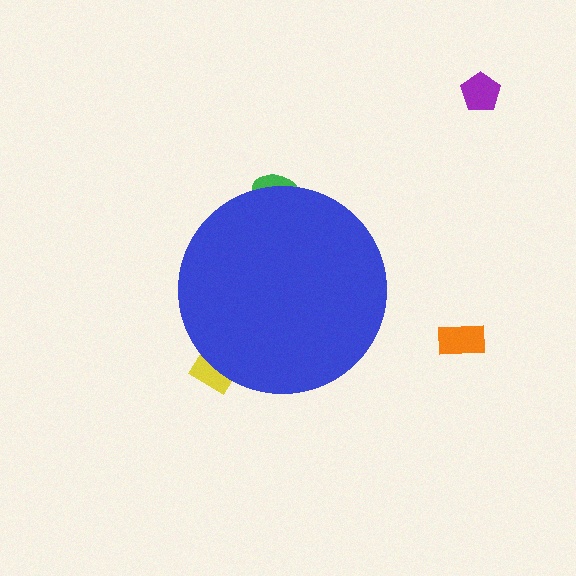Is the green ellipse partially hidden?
Yes, the green ellipse is partially hidden behind the blue circle.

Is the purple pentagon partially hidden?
No, the purple pentagon is fully visible.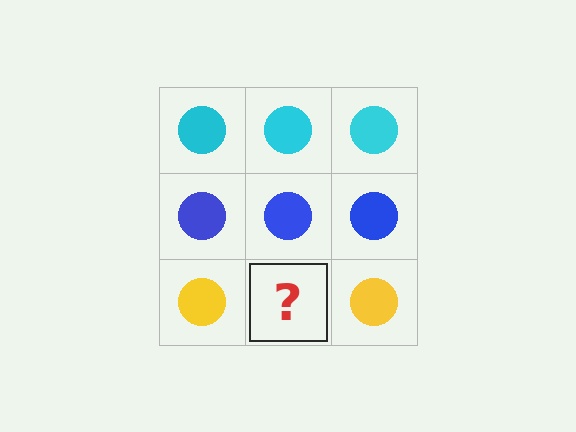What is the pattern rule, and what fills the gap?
The rule is that each row has a consistent color. The gap should be filled with a yellow circle.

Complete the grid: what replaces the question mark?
The question mark should be replaced with a yellow circle.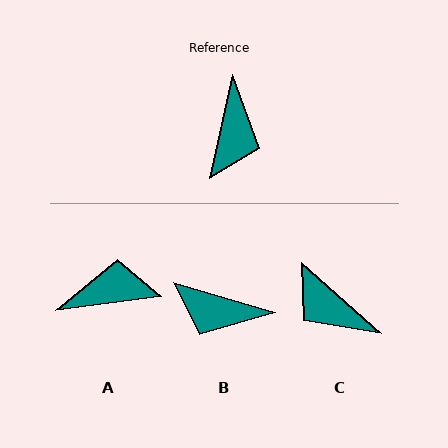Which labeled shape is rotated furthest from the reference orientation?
C, about 119 degrees away.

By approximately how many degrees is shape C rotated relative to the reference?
Approximately 119 degrees clockwise.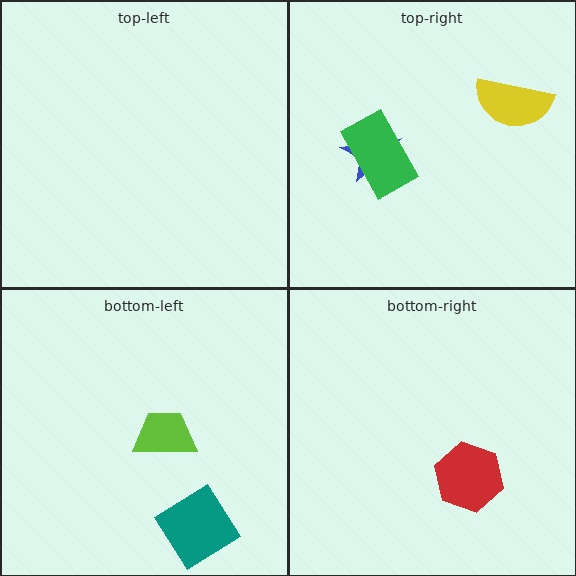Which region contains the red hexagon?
The bottom-right region.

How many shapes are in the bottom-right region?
1.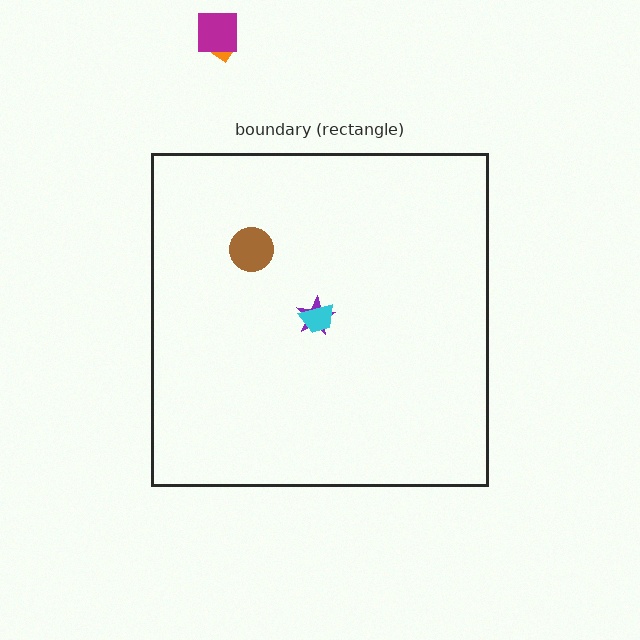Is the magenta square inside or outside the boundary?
Outside.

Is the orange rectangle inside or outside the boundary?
Outside.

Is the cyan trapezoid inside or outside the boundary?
Inside.